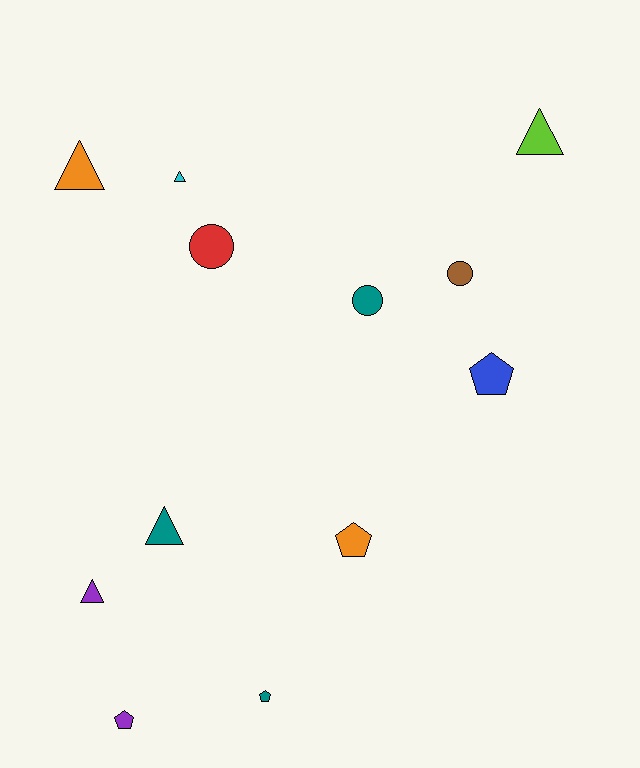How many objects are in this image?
There are 12 objects.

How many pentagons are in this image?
There are 4 pentagons.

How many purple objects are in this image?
There are 2 purple objects.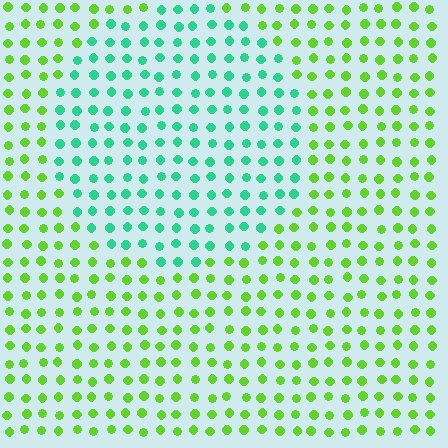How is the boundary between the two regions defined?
The boundary is defined purely by a slight shift in hue (about 56 degrees). Spacing, size, and orientation are identical on both sides.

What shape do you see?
I see a circle.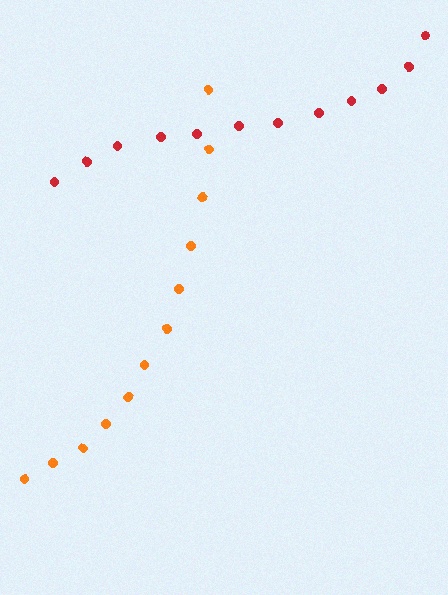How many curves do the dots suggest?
There are 2 distinct paths.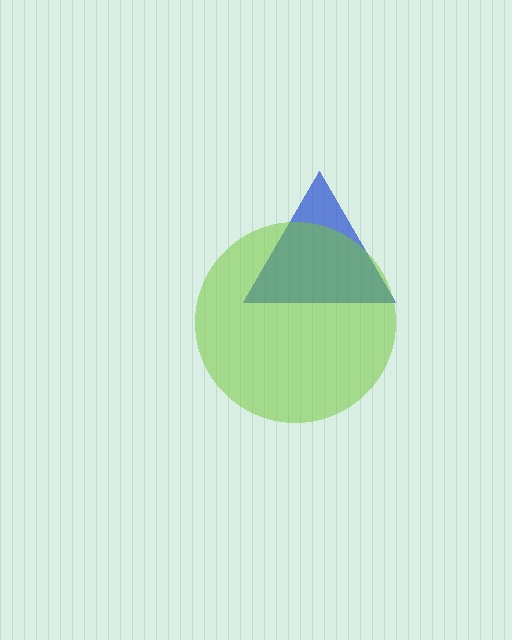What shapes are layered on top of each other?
The layered shapes are: a blue triangle, a lime circle.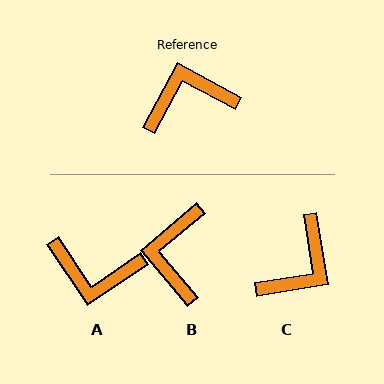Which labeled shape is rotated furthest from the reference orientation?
A, about 152 degrees away.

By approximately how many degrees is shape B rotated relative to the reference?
Approximately 69 degrees counter-clockwise.